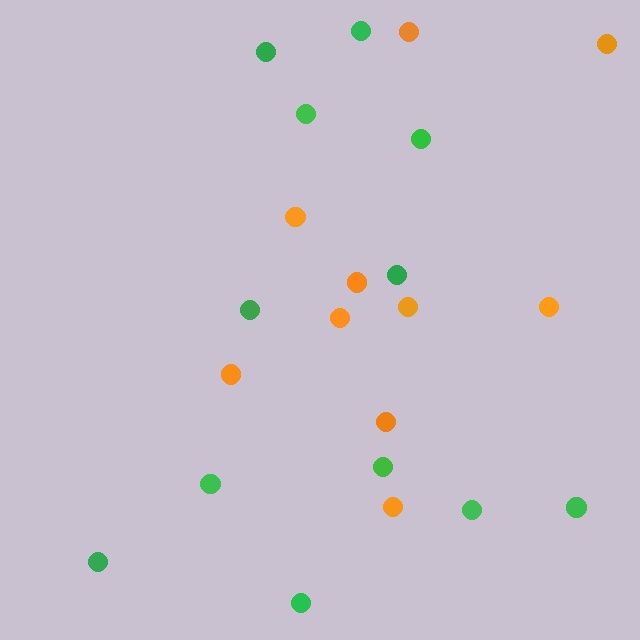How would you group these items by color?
There are 2 groups: one group of green circles (12) and one group of orange circles (10).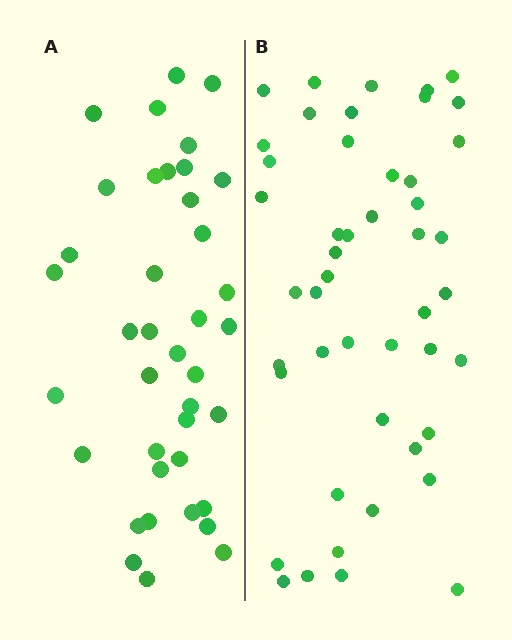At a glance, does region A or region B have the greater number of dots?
Region B (the right region) has more dots.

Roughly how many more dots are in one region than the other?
Region B has roughly 8 or so more dots than region A.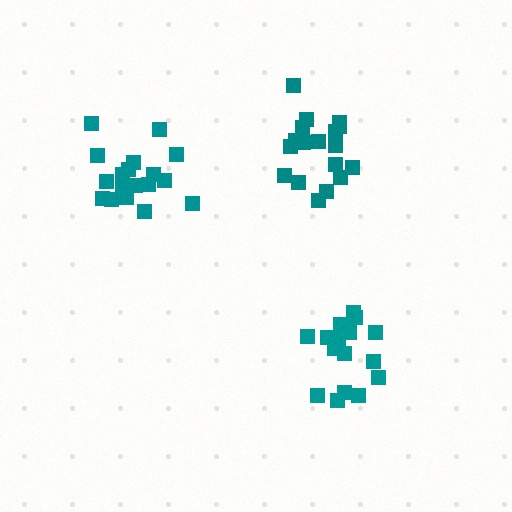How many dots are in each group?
Group 1: 18 dots, Group 2: 16 dots, Group 3: 18 dots (52 total).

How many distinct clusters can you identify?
There are 3 distinct clusters.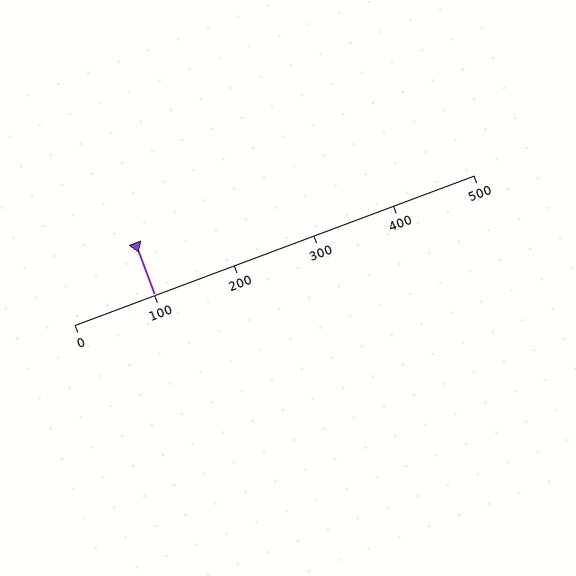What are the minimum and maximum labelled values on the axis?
The axis runs from 0 to 500.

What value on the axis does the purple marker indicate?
The marker indicates approximately 100.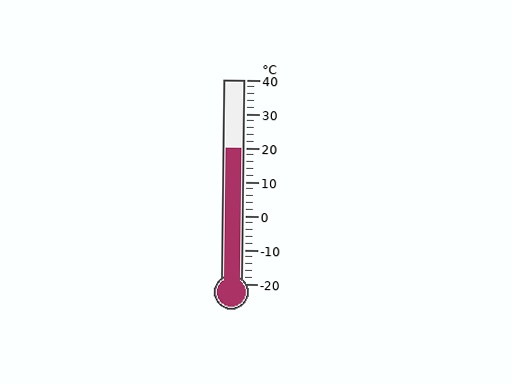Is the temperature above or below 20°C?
The temperature is at 20°C.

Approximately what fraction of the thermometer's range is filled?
The thermometer is filled to approximately 65% of its range.